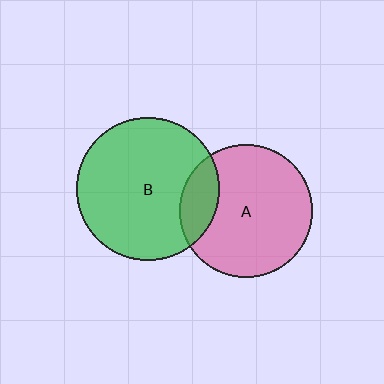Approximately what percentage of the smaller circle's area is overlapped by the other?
Approximately 20%.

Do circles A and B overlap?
Yes.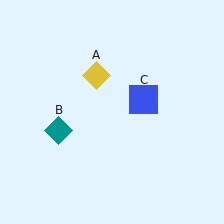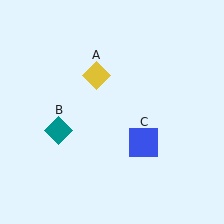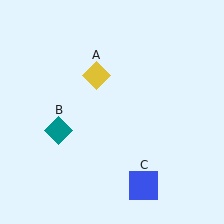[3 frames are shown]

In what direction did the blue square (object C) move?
The blue square (object C) moved down.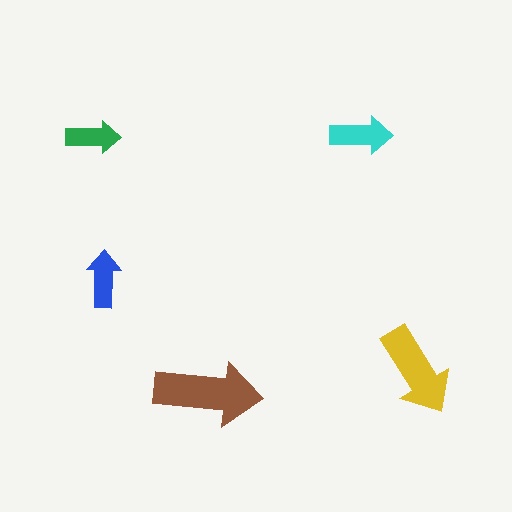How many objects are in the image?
There are 5 objects in the image.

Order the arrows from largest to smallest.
the brown one, the yellow one, the cyan one, the blue one, the green one.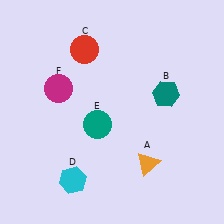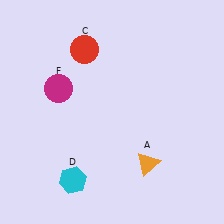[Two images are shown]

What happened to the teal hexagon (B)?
The teal hexagon (B) was removed in Image 2. It was in the top-right area of Image 1.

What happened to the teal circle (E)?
The teal circle (E) was removed in Image 2. It was in the bottom-left area of Image 1.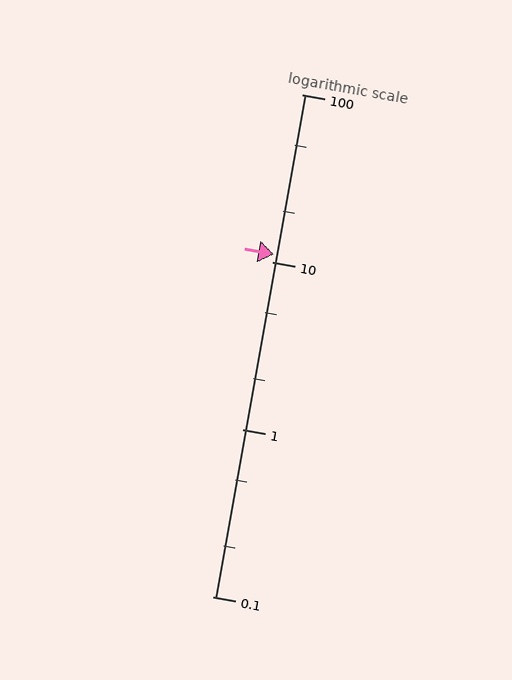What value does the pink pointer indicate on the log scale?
The pointer indicates approximately 11.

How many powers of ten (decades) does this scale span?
The scale spans 3 decades, from 0.1 to 100.